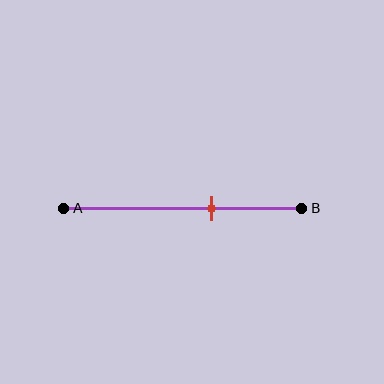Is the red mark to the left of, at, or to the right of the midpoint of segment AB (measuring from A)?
The red mark is to the right of the midpoint of segment AB.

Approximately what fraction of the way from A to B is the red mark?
The red mark is approximately 60% of the way from A to B.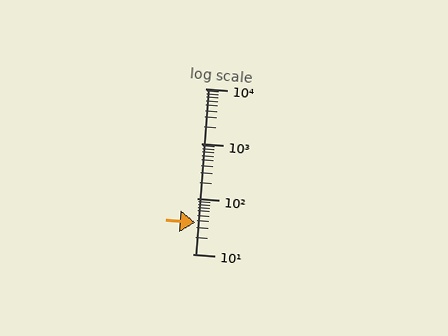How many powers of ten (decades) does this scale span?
The scale spans 3 decades, from 10 to 10000.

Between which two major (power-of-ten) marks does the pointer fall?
The pointer is between 10 and 100.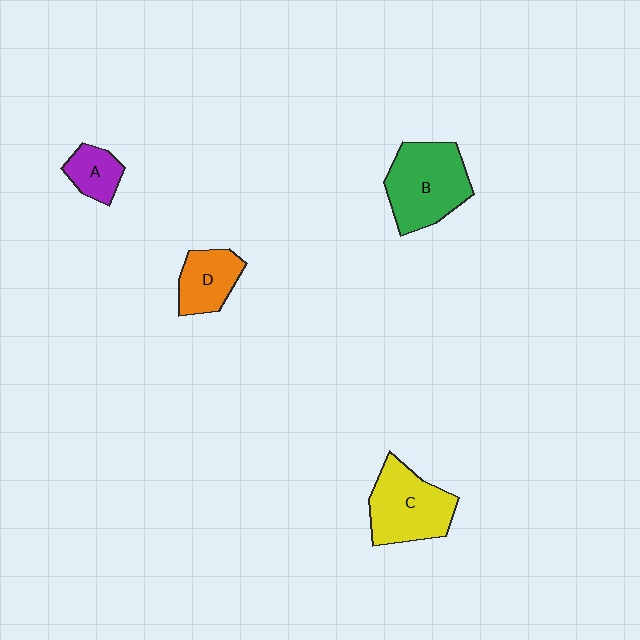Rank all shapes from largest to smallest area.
From largest to smallest: B (green), C (yellow), D (orange), A (purple).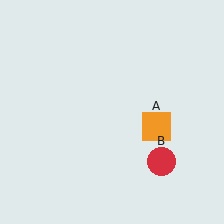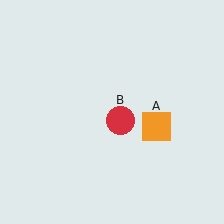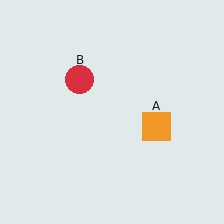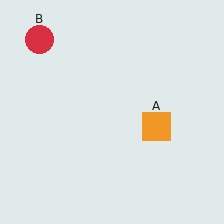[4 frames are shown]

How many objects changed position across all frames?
1 object changed position: red circle (object B).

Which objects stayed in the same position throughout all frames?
Orange square (object A) remained stationary.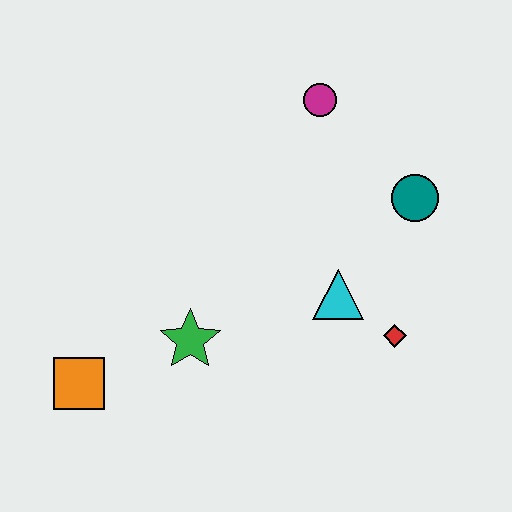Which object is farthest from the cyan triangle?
The orange square is farthest from the cyan triangle.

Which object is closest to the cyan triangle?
The red diamond is closest to the cyan triangle.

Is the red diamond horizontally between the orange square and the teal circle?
Yes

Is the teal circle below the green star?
No